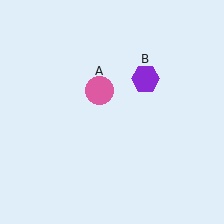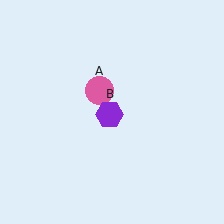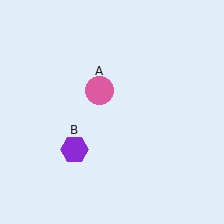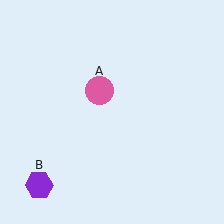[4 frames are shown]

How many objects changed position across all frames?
1 object changed position: purple hexagon (object B).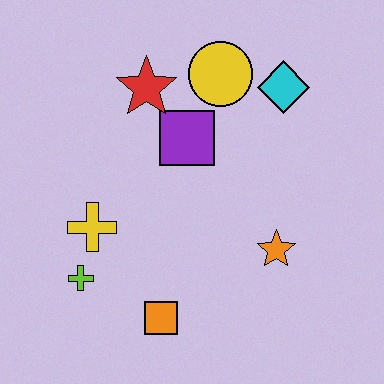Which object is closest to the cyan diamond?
The yellow circle is closest to the cyan diamond.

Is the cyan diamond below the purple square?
No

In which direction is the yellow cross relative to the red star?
The yellow cross is below the red star.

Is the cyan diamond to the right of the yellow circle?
Yes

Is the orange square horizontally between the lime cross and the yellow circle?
Yes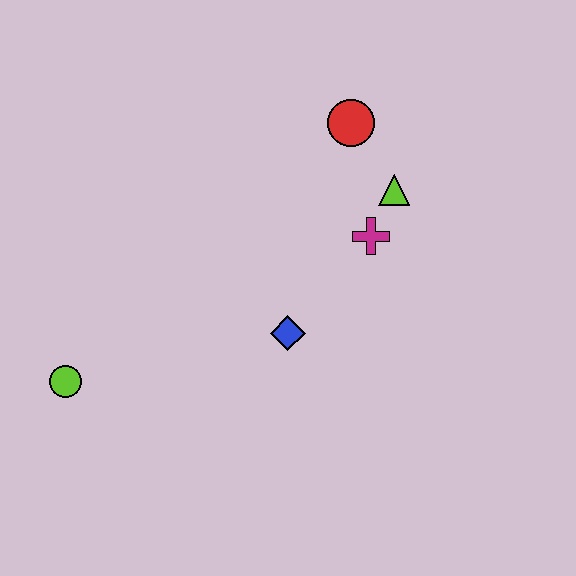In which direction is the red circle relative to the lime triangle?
The red circle is above the lime triangle.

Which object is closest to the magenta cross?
The lime triangle is closest to the magenta cross.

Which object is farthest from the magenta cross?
The lime circle is farthest from the magenta cross.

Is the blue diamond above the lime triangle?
No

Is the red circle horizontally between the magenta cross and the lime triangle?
No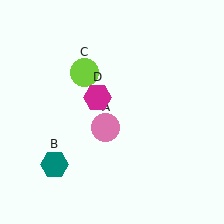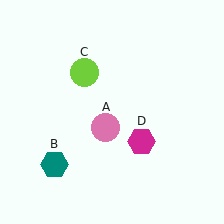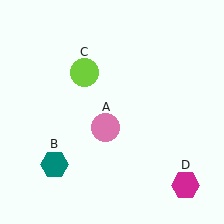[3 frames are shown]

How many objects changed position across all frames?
1 object changed position: magenta hexagon (object D).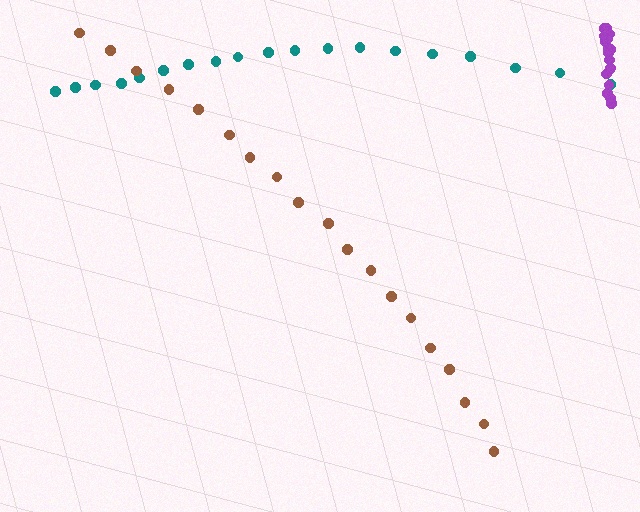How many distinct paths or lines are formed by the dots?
There are 3 distinct paths.